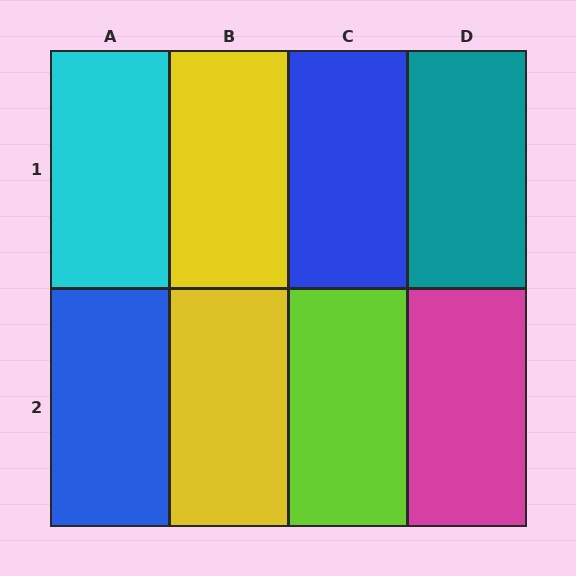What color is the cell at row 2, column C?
Lime.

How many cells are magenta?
1 cell is magenta.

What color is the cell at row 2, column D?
Magenta.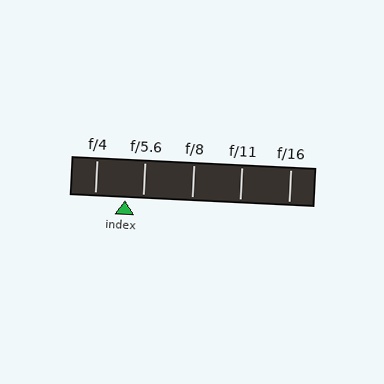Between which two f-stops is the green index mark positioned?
The index mark is between f/4 and f/5.6.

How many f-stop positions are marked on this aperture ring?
There are 5 f-stop positions marked.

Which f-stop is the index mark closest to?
The index mark is closest to f/5.6.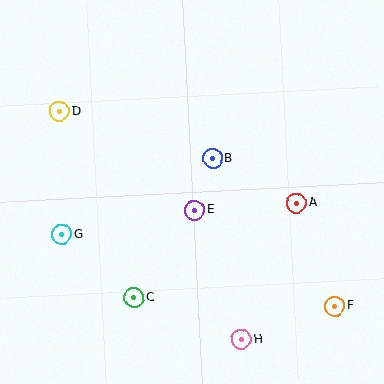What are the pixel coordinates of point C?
Point C is at (134, 298).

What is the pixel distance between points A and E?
The distance between A and E is 102 pixels.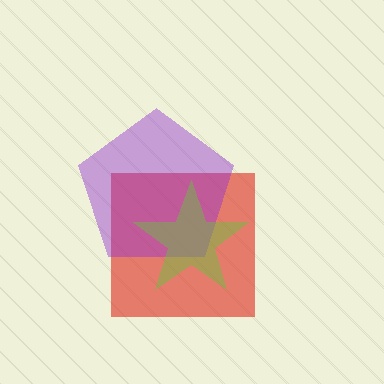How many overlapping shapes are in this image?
There are 3 overlapping shapes in the image.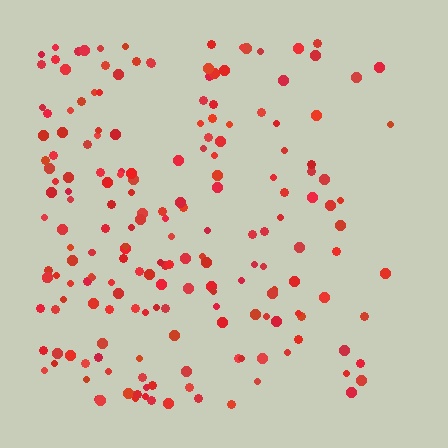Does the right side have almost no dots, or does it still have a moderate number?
Still a moderate number, just noticeably fewer than the left.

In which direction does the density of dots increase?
From right to left, with the left side densest.